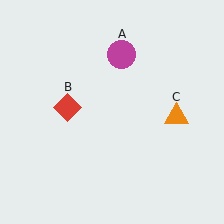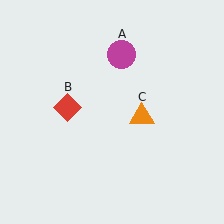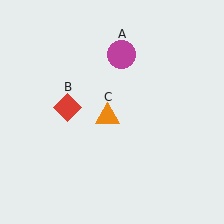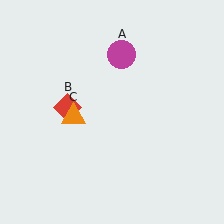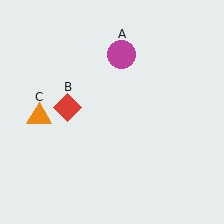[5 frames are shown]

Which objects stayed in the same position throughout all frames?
Magenta circle (object A) and red diamond (object B) remained stationary.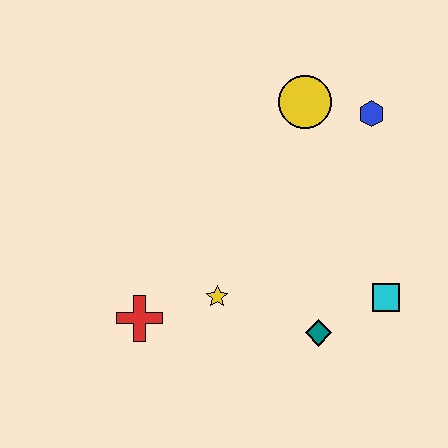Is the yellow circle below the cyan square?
No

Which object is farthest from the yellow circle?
The red cross is farthest from the yellow circle.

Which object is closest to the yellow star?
The red cross is closest to the yellow star.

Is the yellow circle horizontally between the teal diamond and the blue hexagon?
No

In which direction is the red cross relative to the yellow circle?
The red cross is below the yellow circle.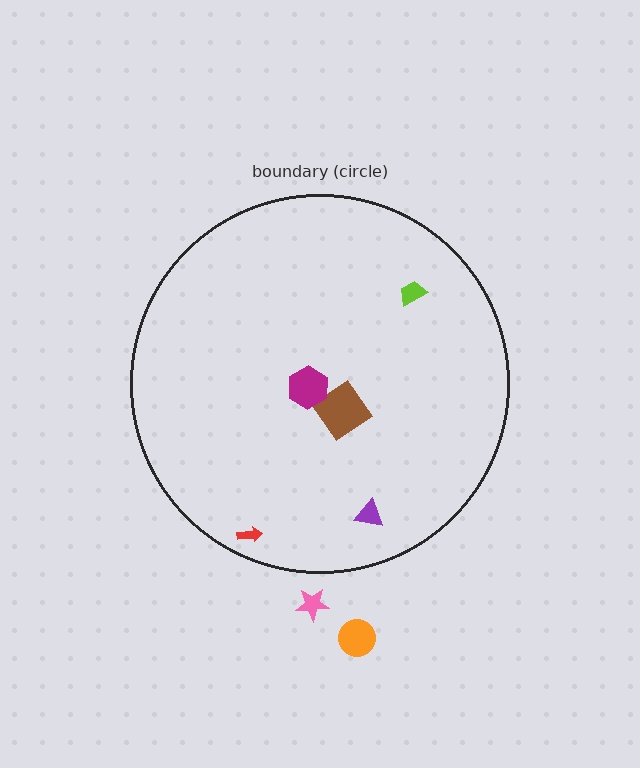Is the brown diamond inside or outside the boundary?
Inside.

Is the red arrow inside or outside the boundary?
Inside.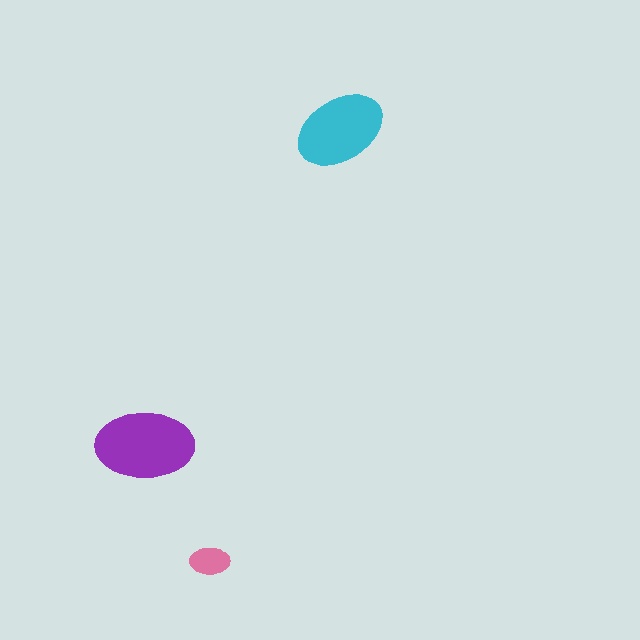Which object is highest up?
The cyan ellipse is topmost.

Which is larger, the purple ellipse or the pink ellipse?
The purple one.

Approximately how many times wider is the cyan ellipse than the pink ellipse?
About 2.5 times wider.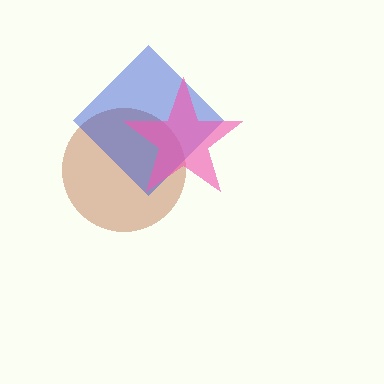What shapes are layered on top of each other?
The layered shapes are: a brown circle, a blue diamond, a pink star.